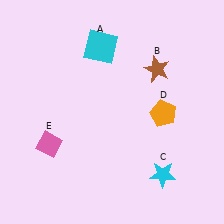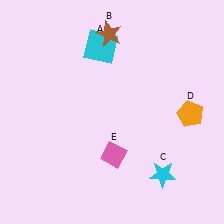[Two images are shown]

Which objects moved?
The objects that moved are: the brown star (B), the orange pentagon (D), the pink diamond (E).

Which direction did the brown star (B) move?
The brown star (B) moved left.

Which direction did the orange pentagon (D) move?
The orange pentagon (D) moved right.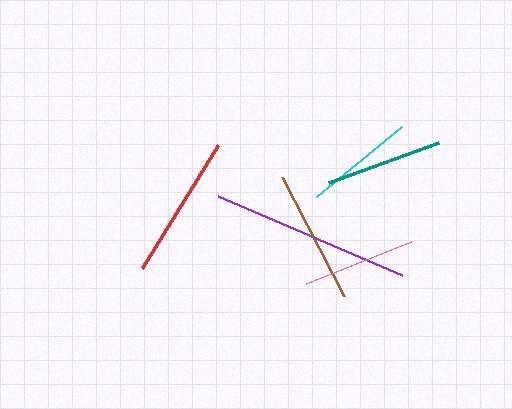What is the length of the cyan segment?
The cyan segment is approximately 110 pixels long.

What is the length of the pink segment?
The pink segment is approximately 113 pixels long.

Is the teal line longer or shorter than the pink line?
The teal line is longer than the pink line.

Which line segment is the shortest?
The cyan line is the shortest at approximately 110 pixels.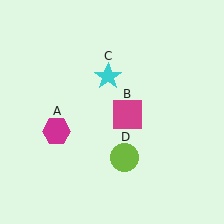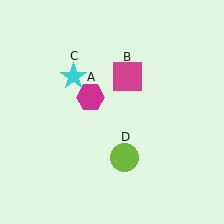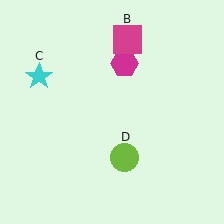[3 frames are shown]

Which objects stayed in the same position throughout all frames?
Lime circle (object D) remained stationary.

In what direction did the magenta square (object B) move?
The magenta square (object B) moved up.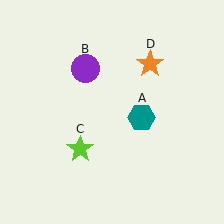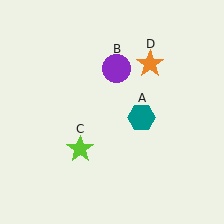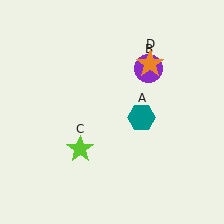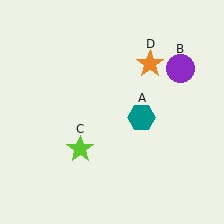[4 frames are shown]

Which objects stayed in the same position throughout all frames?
Teal hexagon (object A) and lime star (object C) and orange star (object D) remained stationary.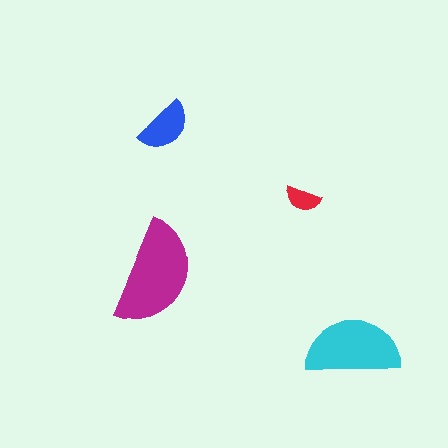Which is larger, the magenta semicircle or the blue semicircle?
The magenta one.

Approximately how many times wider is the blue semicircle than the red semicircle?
About 1.5 times wider.